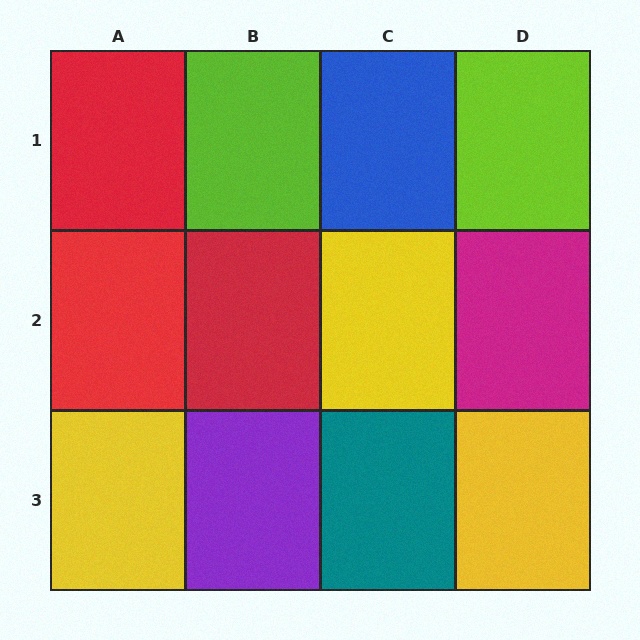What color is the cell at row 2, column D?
Magenta.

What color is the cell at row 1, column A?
Red.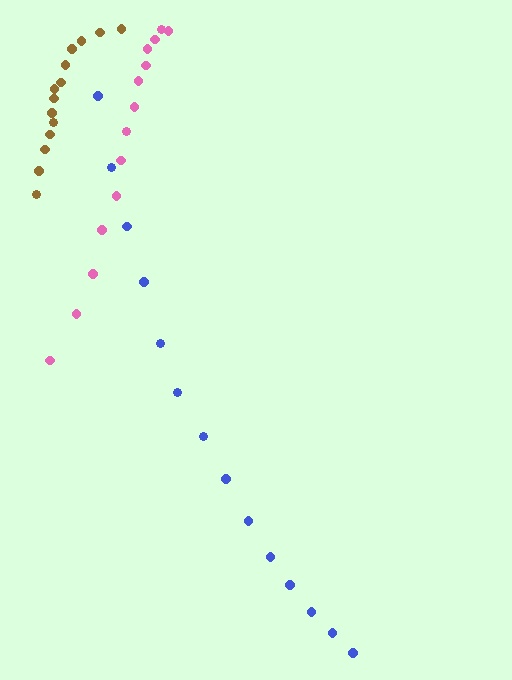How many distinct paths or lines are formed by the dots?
There are 3 distinct paths.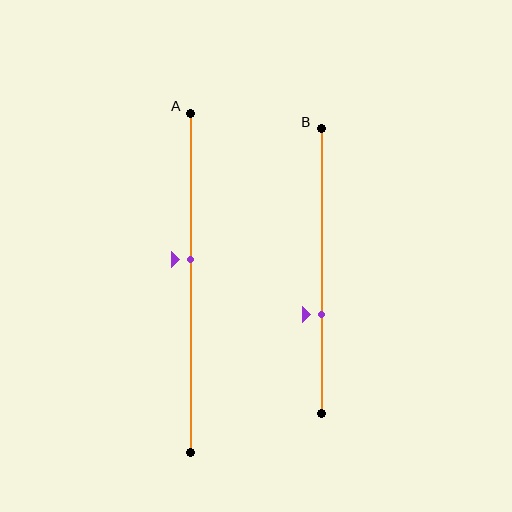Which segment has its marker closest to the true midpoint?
Segment A has its marker closest to the true midpoint.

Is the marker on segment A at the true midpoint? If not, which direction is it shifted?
No, the marker on segment A is shifted upward by about 7% of the segment length.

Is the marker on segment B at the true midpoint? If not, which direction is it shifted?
No, the marker on segment B is shifted downward by about 15% of the segment length.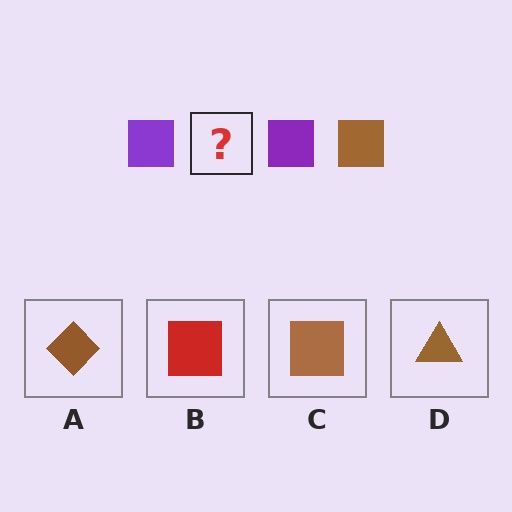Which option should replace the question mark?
Option C.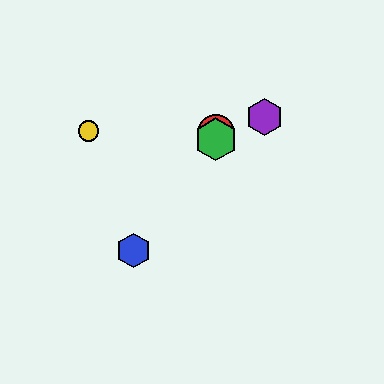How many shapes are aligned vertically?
2 shapes (the red circle, the green hexagon) are aligned vertically.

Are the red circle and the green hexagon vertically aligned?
Yes, both are at x≈216.